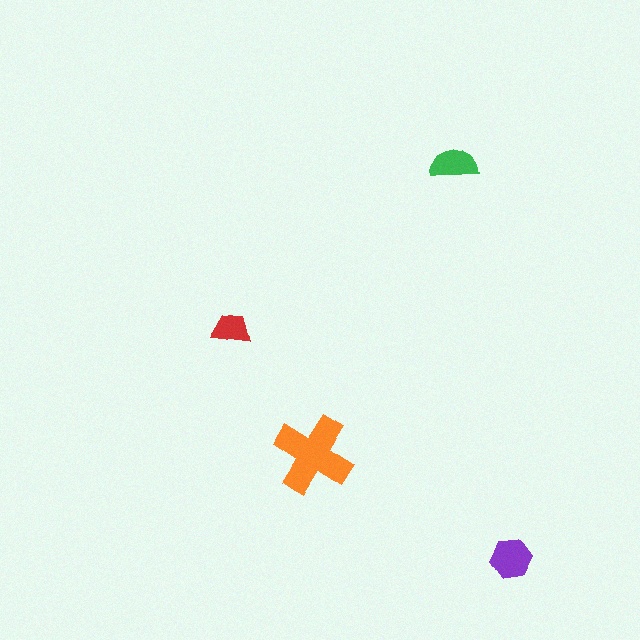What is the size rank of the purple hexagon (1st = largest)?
2nd.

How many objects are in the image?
There are 4 objects in the image.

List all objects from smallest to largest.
The red trapezoid, the green semicircle, the purple hexagon, the orange cross.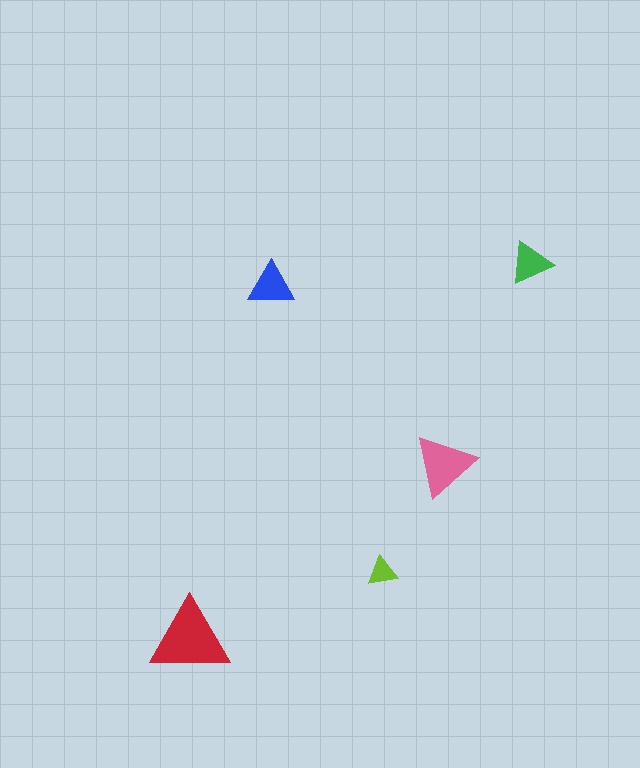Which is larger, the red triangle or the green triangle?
The red one.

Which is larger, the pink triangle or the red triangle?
The red one.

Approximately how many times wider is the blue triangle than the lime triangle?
About 1.5 times wider.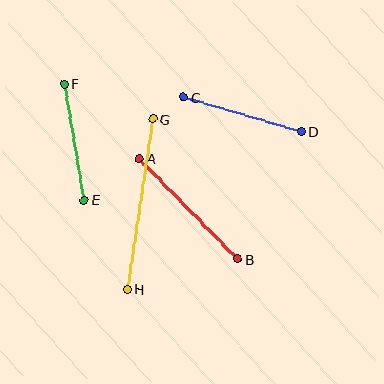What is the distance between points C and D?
The distance is approximately 123 pixels.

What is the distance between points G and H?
The distance is approximately 173 pixels.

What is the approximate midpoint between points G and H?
The midpoint is at approximately (140, 204) pixels.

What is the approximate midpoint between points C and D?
The midpoint is at approximately (242, 114) pixels.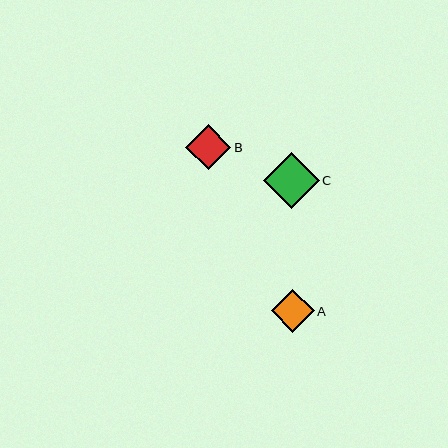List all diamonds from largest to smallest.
From largest to smallest: C, B, A.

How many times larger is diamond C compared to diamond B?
Diamond C is approximately 1.2 times the size of diamond B.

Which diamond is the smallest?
Diamond A is the smallest with a size of approximately 43 pixels.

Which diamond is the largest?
Diamond C is the largest with a size of approximately 55 pixels.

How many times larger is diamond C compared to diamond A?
Diamond C is approximately 1.3 times the size of diamond A.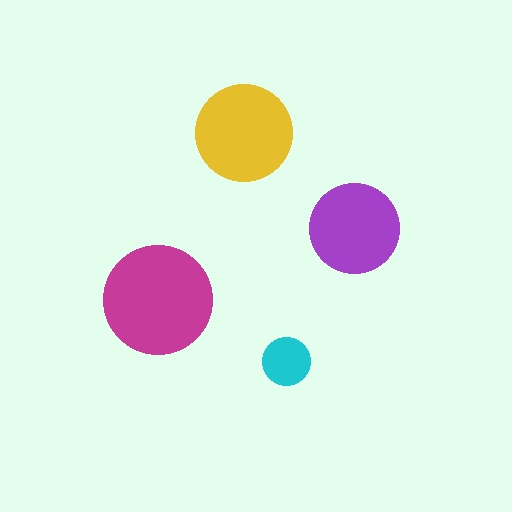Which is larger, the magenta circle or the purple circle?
The magenta one.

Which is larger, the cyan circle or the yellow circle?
The yellow one.